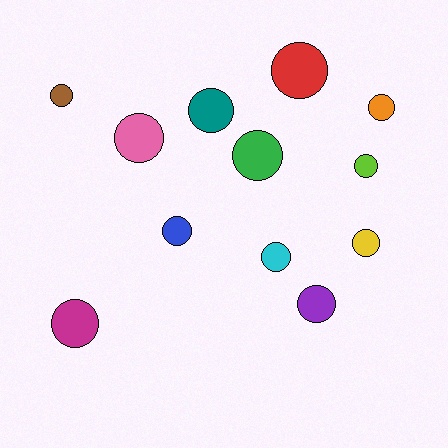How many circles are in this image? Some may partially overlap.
There are 12 circles.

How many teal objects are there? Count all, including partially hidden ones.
There is 1 teal object.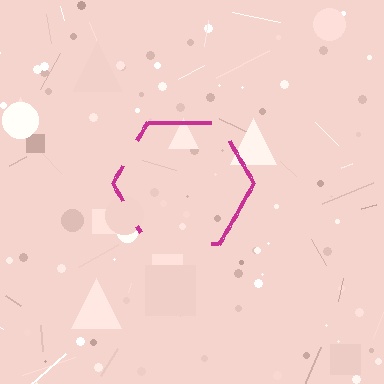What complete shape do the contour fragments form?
The contour fragments form a hexagon.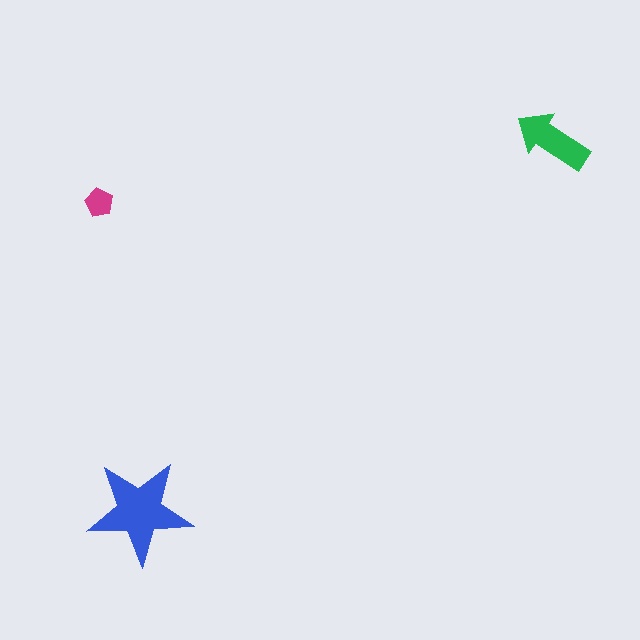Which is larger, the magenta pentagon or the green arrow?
The green arrow.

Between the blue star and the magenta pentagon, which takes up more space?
The blue star.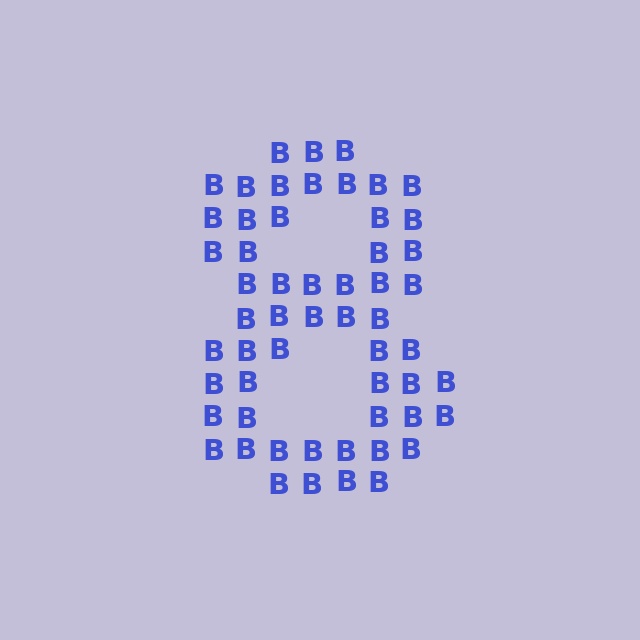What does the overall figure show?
The overall figure shows the digit 8.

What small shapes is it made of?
It is made of small letter B's.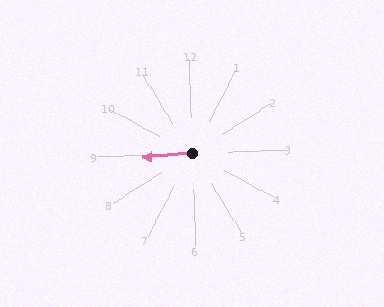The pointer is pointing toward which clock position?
Roughly 9 o'clock.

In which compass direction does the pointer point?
West.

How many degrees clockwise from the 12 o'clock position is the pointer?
Approximately 267 degrees.